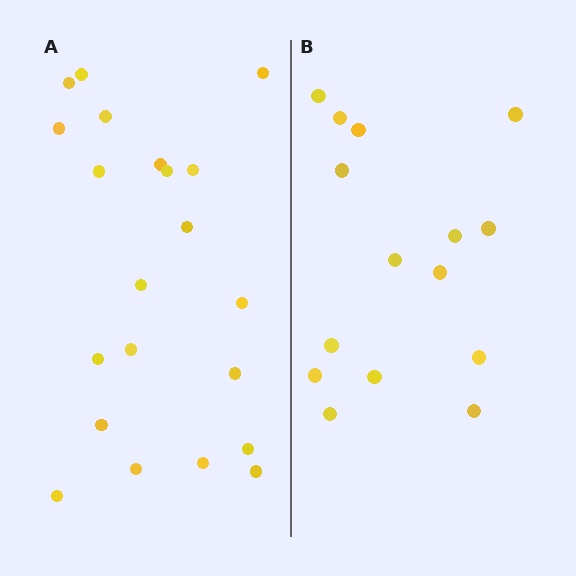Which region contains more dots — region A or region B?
Region A (the left region) has more dots.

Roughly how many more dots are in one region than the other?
Region A has about 6 more dots than region B.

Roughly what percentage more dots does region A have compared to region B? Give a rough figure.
About 40% more.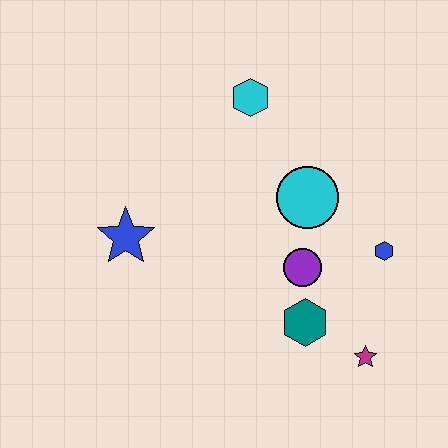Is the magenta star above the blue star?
No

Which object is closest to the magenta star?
The teal hexagon is closest to the magenta star.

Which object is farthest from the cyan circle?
The blue star is farthest from the cyan circle.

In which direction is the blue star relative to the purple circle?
The blue star is to the left of the purple circle.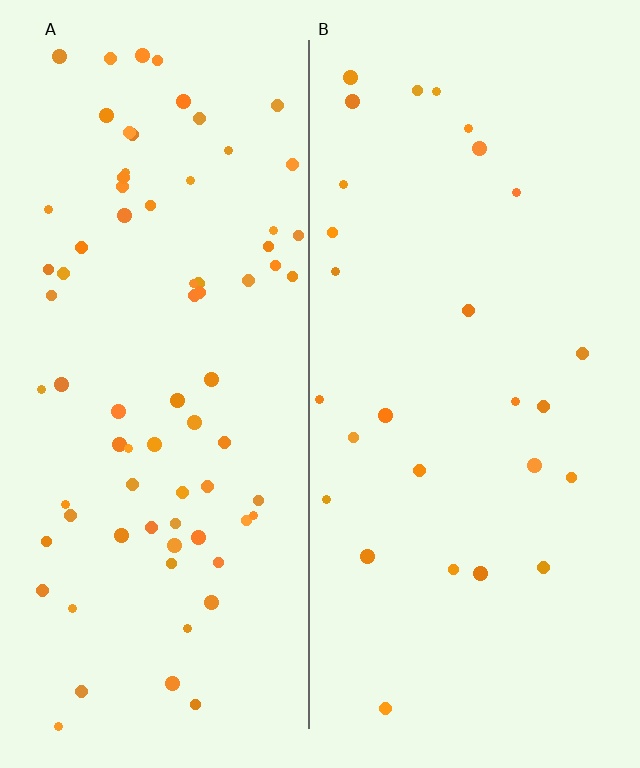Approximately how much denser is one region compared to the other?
Approximately 2.8× — region A over region B.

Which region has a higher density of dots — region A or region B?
A (the left).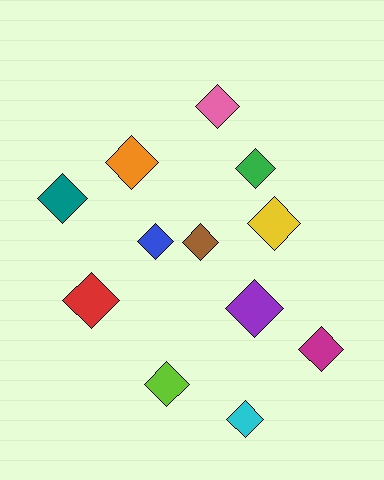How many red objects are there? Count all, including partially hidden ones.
There is 1 red object.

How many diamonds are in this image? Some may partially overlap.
There are 12 diamonds.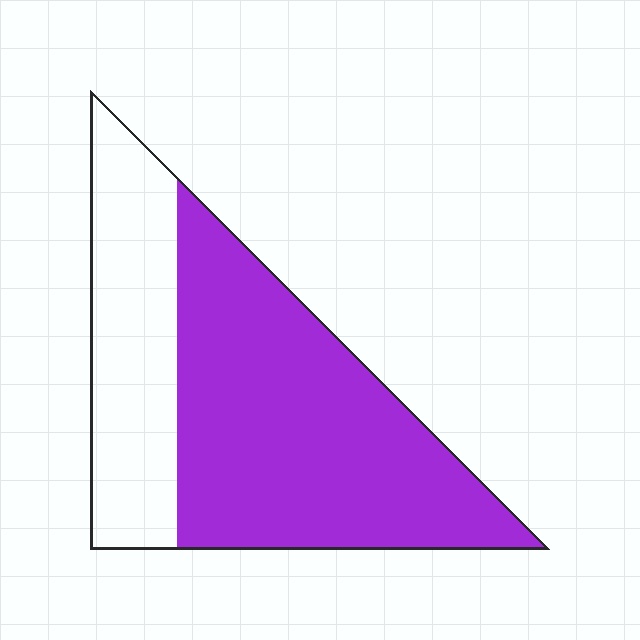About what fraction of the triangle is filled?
About two thirds (2/3).